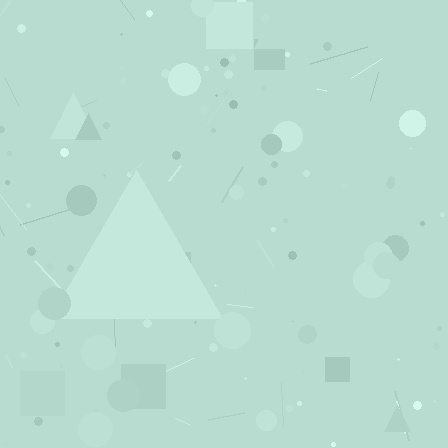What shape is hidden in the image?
A triangle is hidden in the image.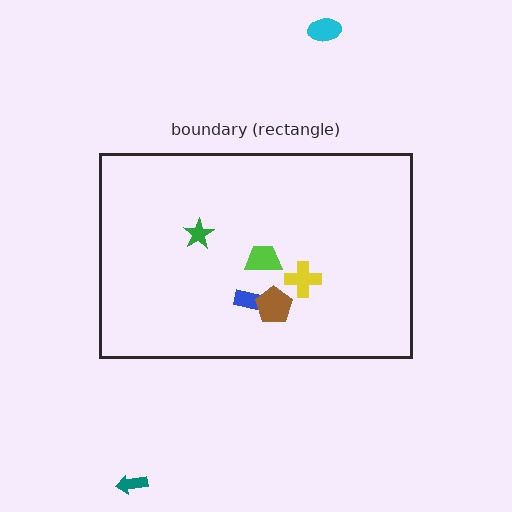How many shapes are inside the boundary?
5 inside, 2 outside.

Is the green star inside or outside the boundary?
Inside.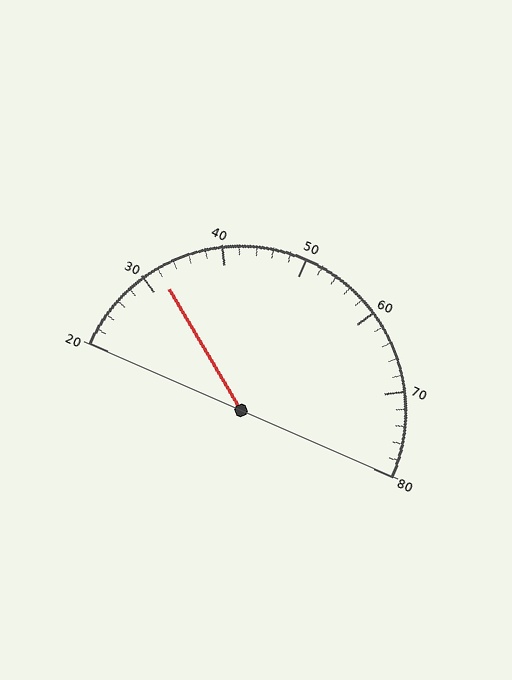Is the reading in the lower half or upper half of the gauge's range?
The reading is in the lower half of the range (20 to 80).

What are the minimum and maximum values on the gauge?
The gauge ranges from 20 to 80.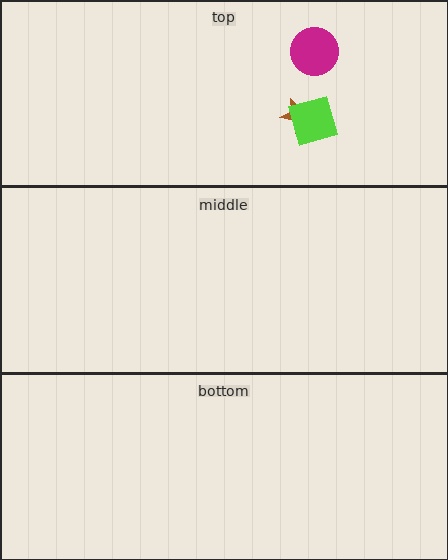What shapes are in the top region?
The magenta circle, the brown star, the lime diamond.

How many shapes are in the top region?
3.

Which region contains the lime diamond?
The top region.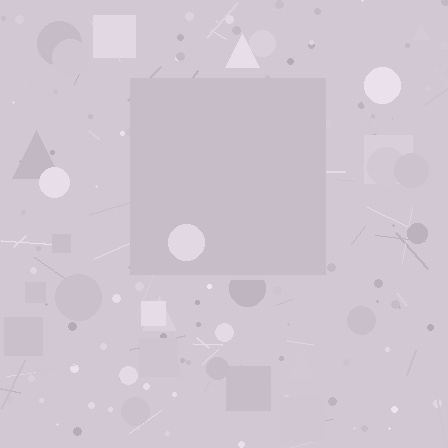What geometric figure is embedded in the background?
A square is embedded in the background.